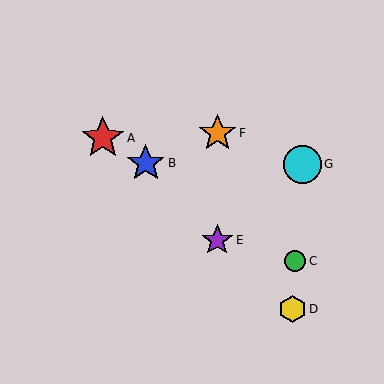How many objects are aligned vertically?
2 objects (E, F) are aligned vertically.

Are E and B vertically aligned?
No, E is at x≈217 and B is at x≈146.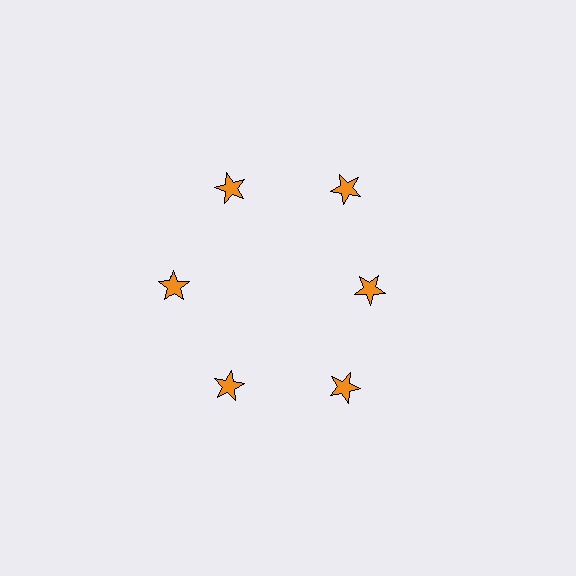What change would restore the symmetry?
The symmetry would be restored by moving it outward, back onto the ring so that all 6 stars sit at equal angles and equal distance from the center.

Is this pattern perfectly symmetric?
No. The 6 orange stars are arranged in a ring, but one element near the 3 o'clock position is pulled inward toward the center, breaking the 6-fold rotational symmetry.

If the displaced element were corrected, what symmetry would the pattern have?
It would have 6-fold rotational symmetry — the pattern would map onto itself every 60 degrees.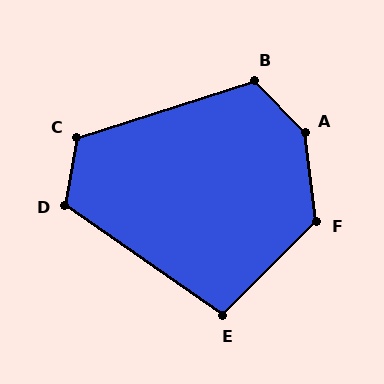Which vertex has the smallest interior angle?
E, at approximately 100 degrees.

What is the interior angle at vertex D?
Approximately 115 degrees (obtuse).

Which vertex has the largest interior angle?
A, at approximately 143 degrees.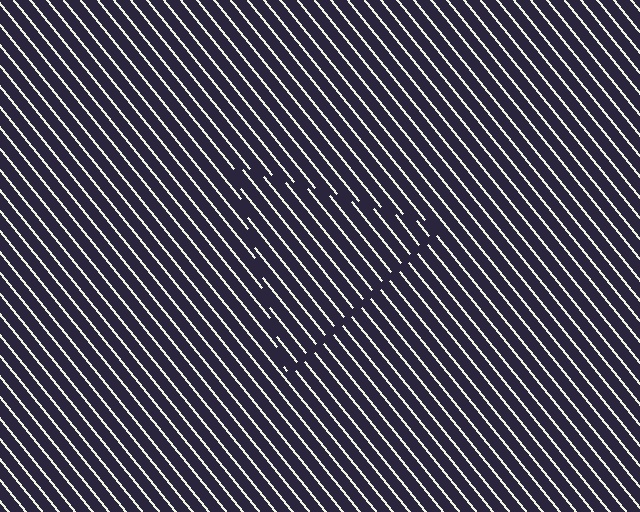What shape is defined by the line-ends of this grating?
An illusory triangle. The interior of the shape contains the same grating, shifted by half a period — the contour is defined by the phase discontinuity where line-ends from the inner and outer gratings abut.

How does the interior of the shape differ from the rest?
The interior of the shape contains the same grating, shifted by half a period — the contour is defined by the phase discontinuity where line-ends from the inner and outer gratings abut.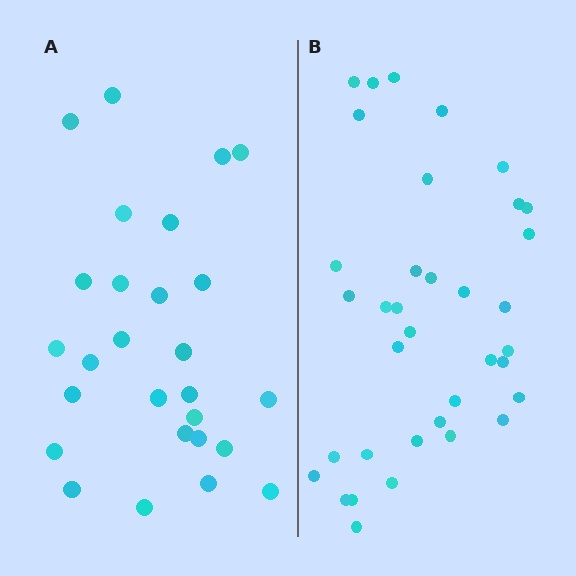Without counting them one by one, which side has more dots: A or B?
Region B (the right region) has more dots.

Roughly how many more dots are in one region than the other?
Region B has roughly 8 or so more dots than region A.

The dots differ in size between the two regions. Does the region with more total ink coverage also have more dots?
No. Region A has more total ink coverage because its dots are larger, but region B actually contains more individual dots. Total area can be misleading — the number of items is what matters here.